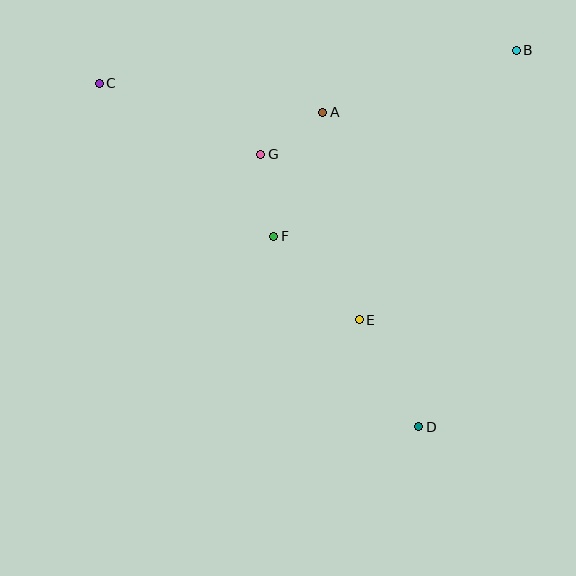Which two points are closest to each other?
Points A and G are closest to each other.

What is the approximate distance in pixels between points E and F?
The distance between E and F is approximately 119 pixels.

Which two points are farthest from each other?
Points C and D are farthest from each other.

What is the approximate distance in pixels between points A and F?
The distance between A and F is approximately 133 pixels.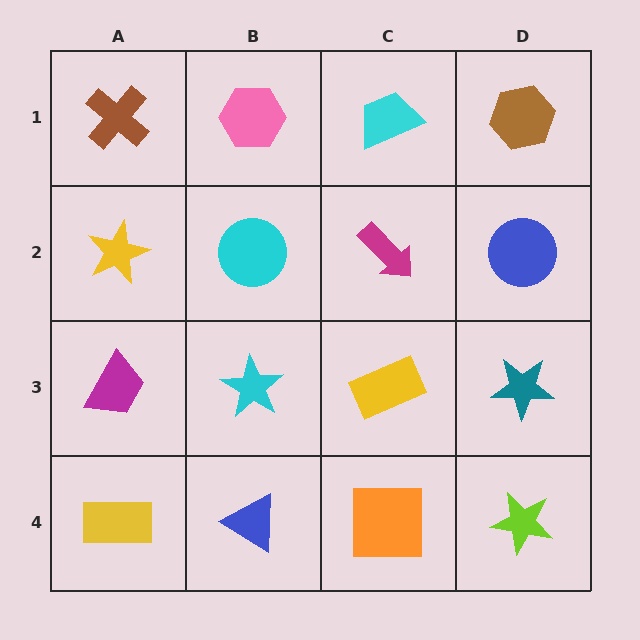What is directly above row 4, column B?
A cyan star.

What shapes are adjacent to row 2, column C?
A cyan trapezoid (row 1, column C), a yellow rectangle (row 3, column C), a cyan circle (row 2, column B), a blue circle (row 2, column D).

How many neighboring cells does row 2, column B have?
4.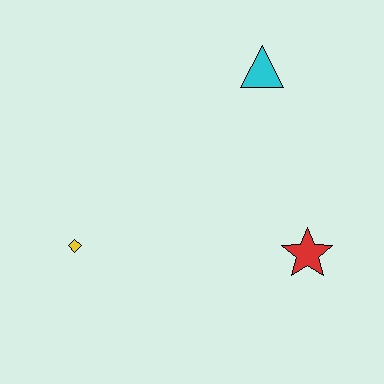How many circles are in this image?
There are no circles.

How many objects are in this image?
There are 3 objects.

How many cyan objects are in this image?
There is 1 cyan object.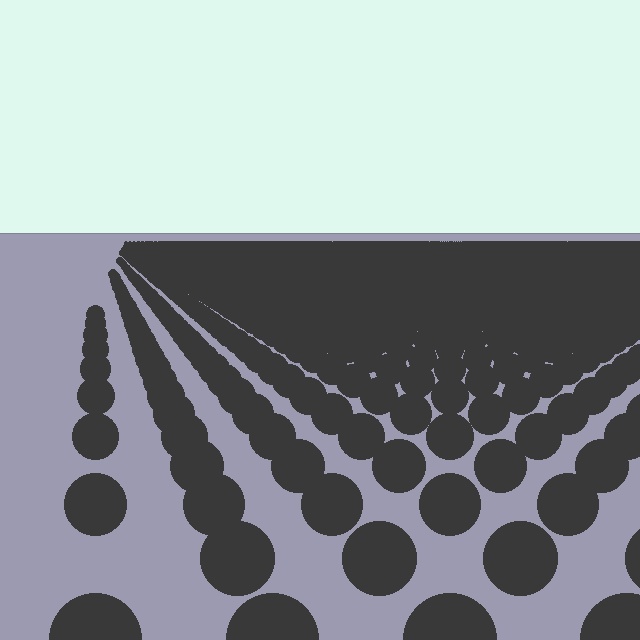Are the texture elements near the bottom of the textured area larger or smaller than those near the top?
Larger. Near the bottom, elements are closer to the viewer and appear at a bigger on-screen size.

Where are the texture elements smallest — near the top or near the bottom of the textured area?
Near the top.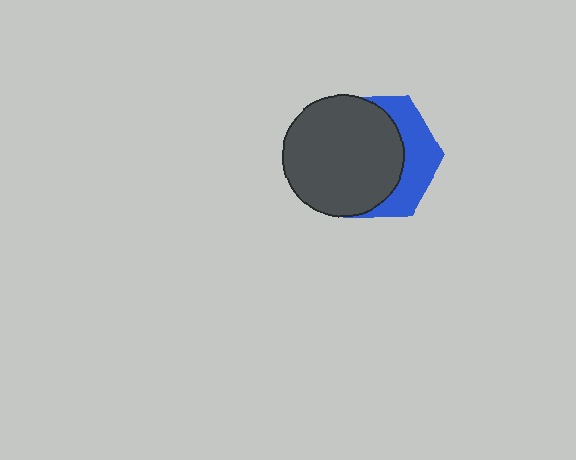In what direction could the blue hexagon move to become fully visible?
The blue hexagon could move right. That would shift it out from behind the dark gray circle entirely.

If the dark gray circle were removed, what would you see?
You would see the complete blue hexagon.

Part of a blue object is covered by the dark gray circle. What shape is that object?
It is a hexagon.